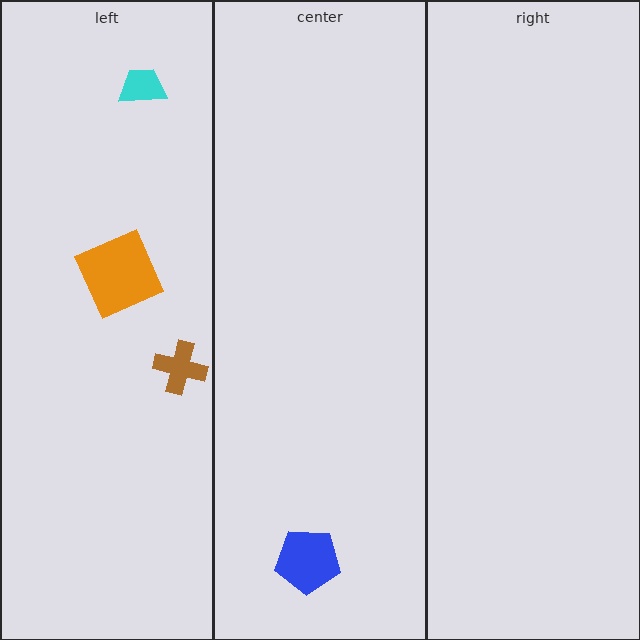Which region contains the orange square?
The left region.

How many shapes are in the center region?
1.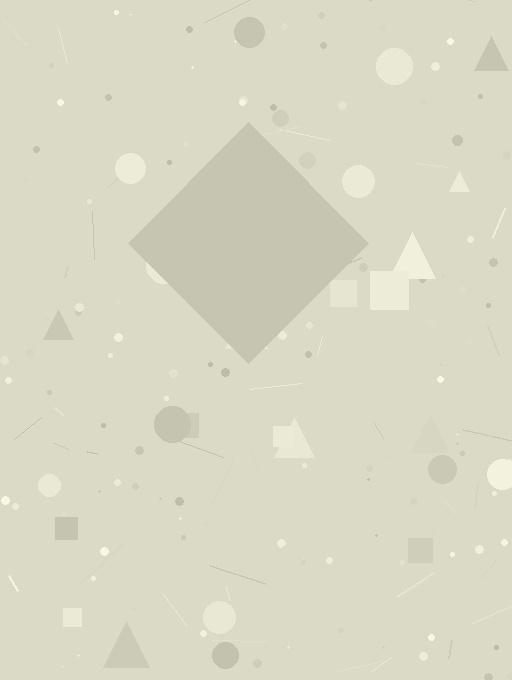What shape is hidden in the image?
A diamond is hidden in the image.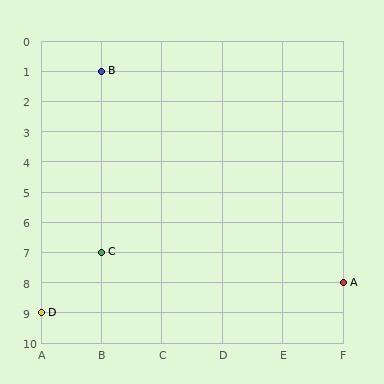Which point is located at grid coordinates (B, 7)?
Point C is at (B, 7).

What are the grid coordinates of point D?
Point D is at grid coordinates (A, 9).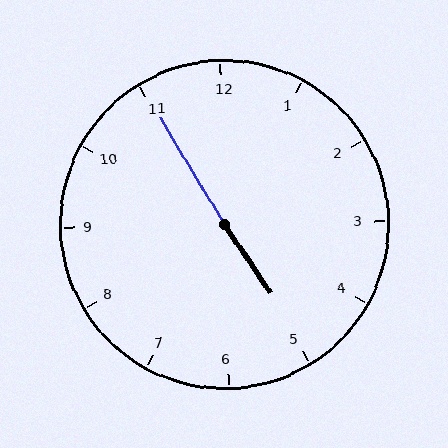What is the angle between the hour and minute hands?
Approximately 178 degrees.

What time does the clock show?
4:55.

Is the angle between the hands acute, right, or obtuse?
It is obtuse.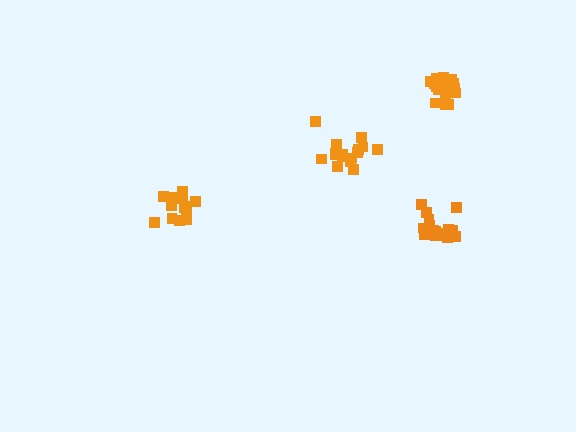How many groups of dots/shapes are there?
There are 4 groups.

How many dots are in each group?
Group 1: 20 dots, Group 2: 16 dots, Group 3: 17 dots, Group 4: 16 dots (69 total).